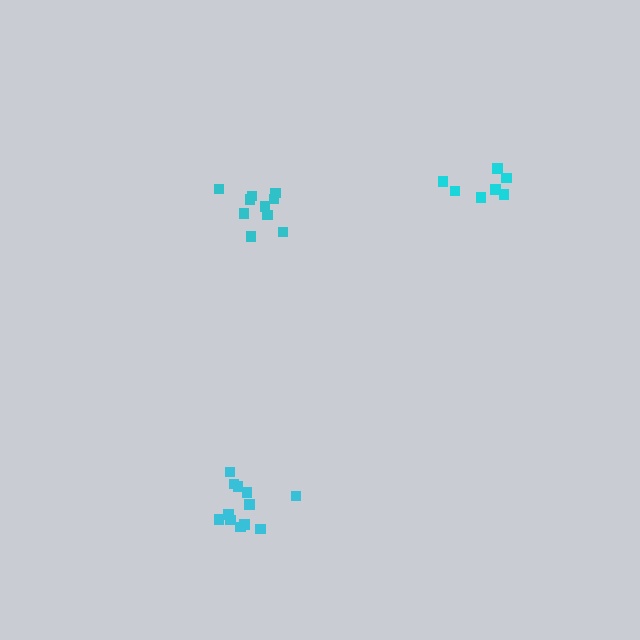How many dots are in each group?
Group 1: 10 dots, Group 2: 12 dots, Group 3: 7 dots (29 total).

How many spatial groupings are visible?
There are 3 spatial groupings.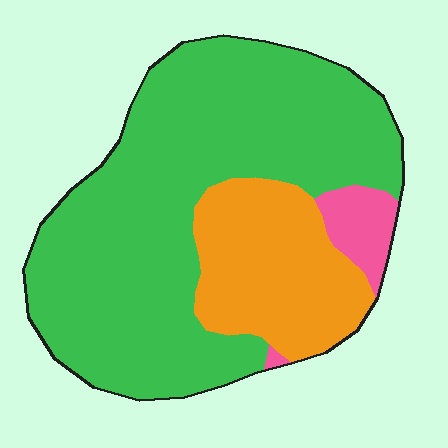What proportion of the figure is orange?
Orange covers about 25% of the figure.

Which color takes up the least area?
Pink, at roughly 5%.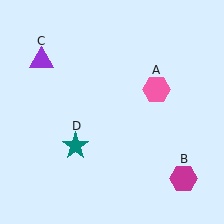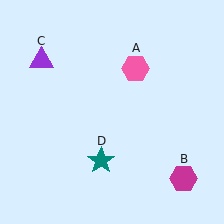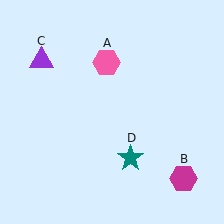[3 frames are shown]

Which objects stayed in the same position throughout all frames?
Magenta hexagon (object B) and purple triangle (object C) remained stationary.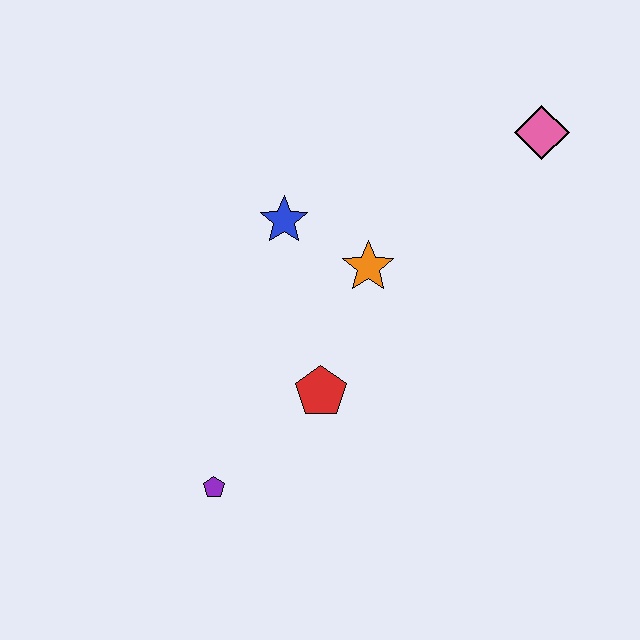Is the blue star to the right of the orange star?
No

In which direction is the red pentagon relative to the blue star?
The red pentagon is below the blue star.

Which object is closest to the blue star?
The orange star is closest to the blue star.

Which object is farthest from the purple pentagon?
The pink diamond is farthest from the purple pentagon.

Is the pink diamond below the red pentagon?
No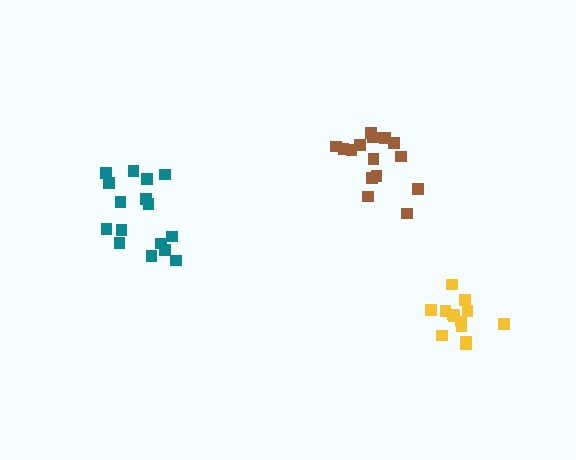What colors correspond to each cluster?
The clusters are colored: yellow, brown, teal.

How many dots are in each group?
Group 1: 13 dots, Group 2: 15 dots, Group 3: 17 dots (45 total).